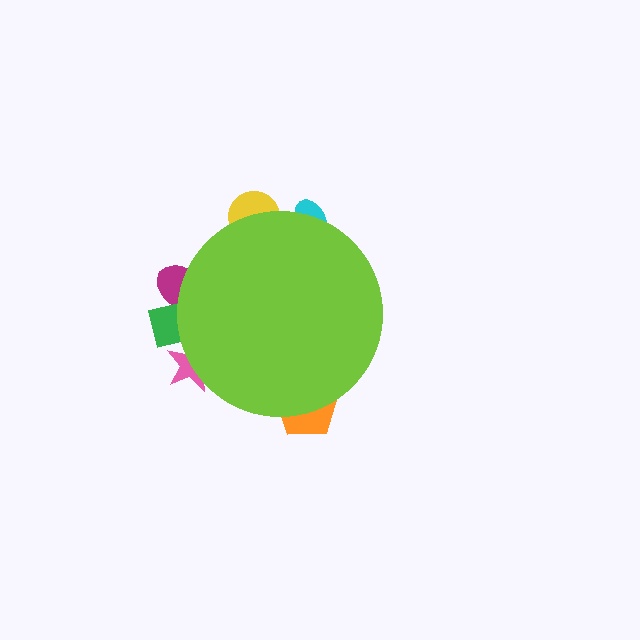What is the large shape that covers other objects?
A lime circle.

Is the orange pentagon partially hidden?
Yes, the orange pentagon is partially hidden behind the lime circle.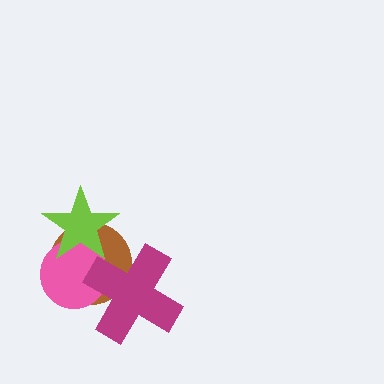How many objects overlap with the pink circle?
3 objects overlap with the pink circle.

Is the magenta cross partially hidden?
No, no other shape covers it.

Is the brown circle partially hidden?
Yes, it is partially covered by another shape.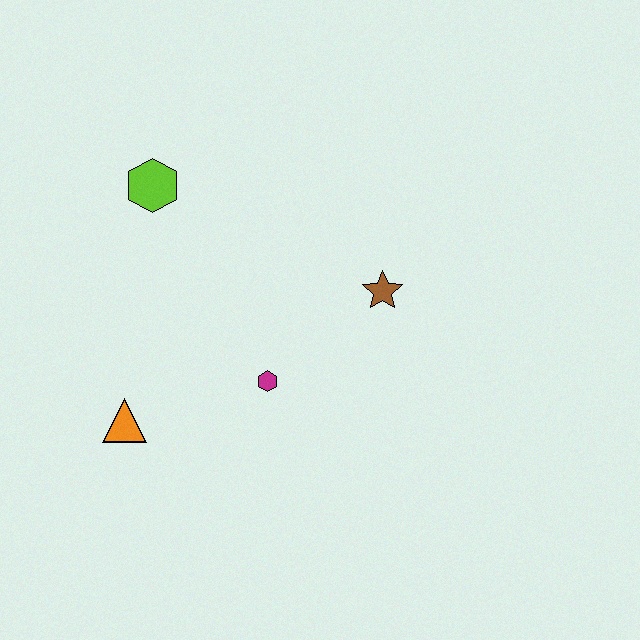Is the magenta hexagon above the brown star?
No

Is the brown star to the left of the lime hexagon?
No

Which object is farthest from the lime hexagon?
The brown star is farthest from the lime hexagon.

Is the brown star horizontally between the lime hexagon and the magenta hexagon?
No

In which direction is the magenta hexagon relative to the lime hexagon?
The magenta hexagon is below the lime hexagon.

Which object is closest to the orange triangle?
The magenta hexagon is closest to the orange triangle.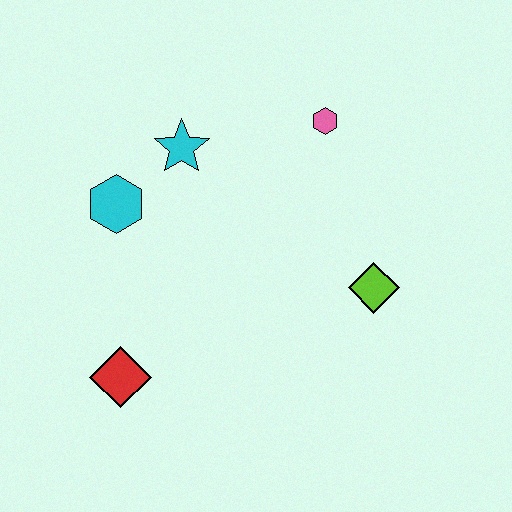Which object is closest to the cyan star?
The cyan hexagon is closest to the cyan star.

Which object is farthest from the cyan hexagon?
The lime diamond is farthest from the cyan hexagon.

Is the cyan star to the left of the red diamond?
No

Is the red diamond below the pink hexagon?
Yes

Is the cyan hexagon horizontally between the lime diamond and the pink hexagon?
No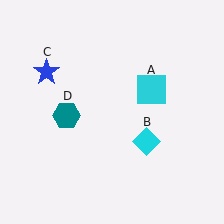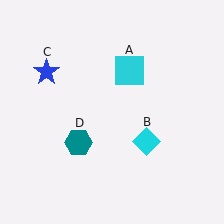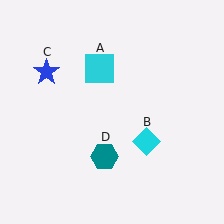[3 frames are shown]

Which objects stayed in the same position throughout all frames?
Cyan diamond (object B) and blue star (object C) remained stationary.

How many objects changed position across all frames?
2 objects changed position: cyan square (object A), teal hexagon (object D).